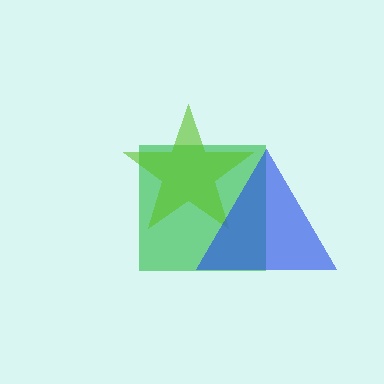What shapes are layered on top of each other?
The layered shapes are: a green square, a lime star, a blue triangle.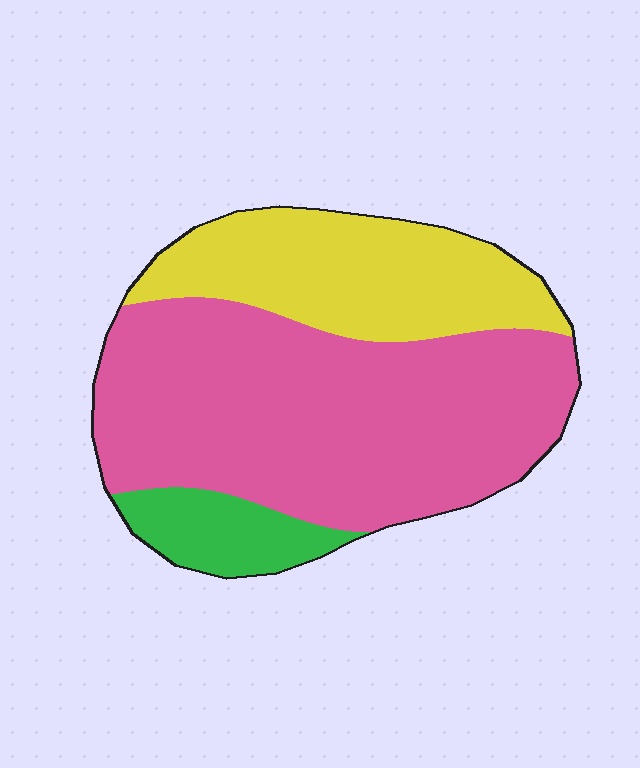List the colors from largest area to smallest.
From largest to smallest: pink, yellow, green.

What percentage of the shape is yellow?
Yellow covers roughly 30% of the shape.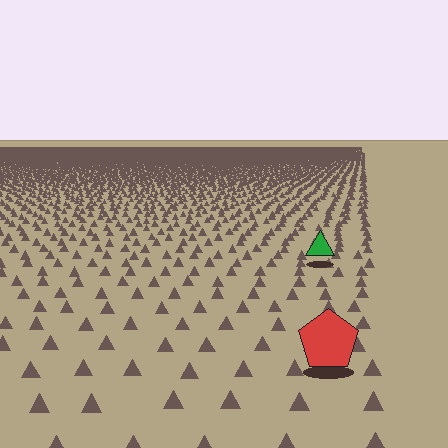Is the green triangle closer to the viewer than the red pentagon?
No. The red pentagon is closer — you can tell from the texture gradient: the ground texture is coarser near it.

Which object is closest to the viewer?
The red pentagon is closest. The texture marks near it are larger and more spread out.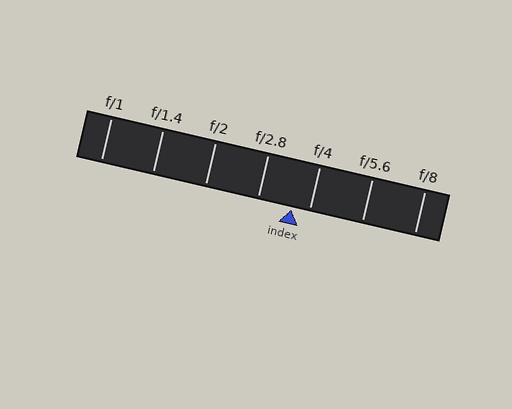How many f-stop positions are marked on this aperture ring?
There are 7 f-stop positions marked.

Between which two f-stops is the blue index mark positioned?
The index mark is between f/2.8 and f/4.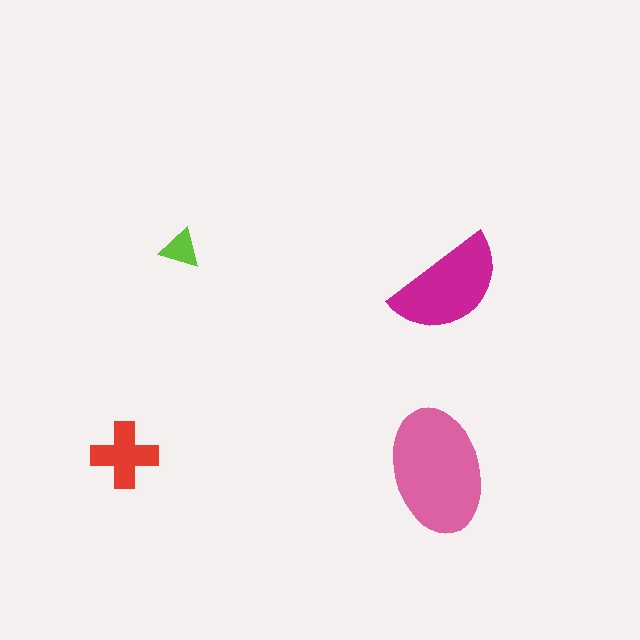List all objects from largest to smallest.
The pink ellipse, the magenta semicircle, the red cross, the lime triangle.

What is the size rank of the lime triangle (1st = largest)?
4th.